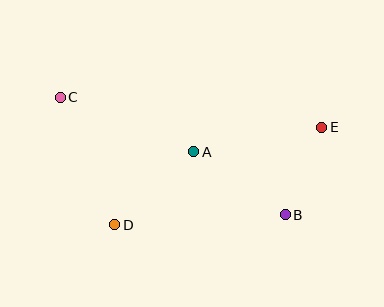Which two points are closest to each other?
Points B and E are closest to each other.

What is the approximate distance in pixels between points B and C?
The distance between B and C is approximately 254 pixels.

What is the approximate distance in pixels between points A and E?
The distance between A and E is approximately 131 pixels.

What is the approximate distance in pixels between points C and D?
The distance between C and D is approximately 139 pixels.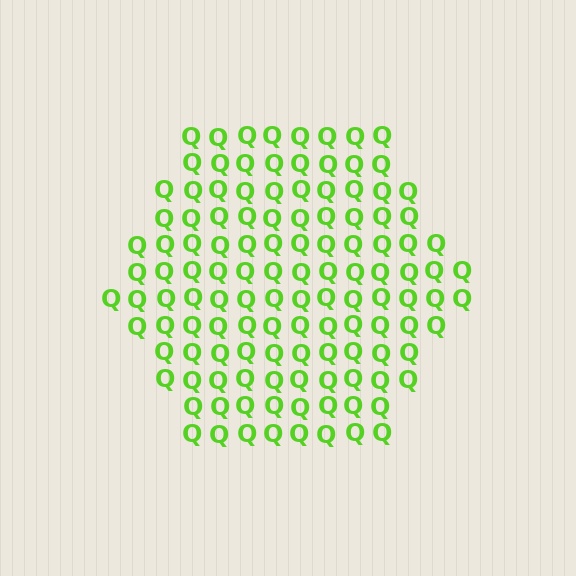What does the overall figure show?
The overall figure shows a hexagon.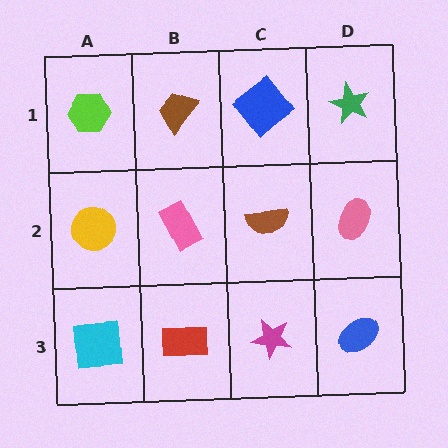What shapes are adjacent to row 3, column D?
A pink ellipse (row 2, column D), a magenta star (row 3, column C).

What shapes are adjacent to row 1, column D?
A pink ellipse (row 2, column D), a blue diamond (row 1, column C).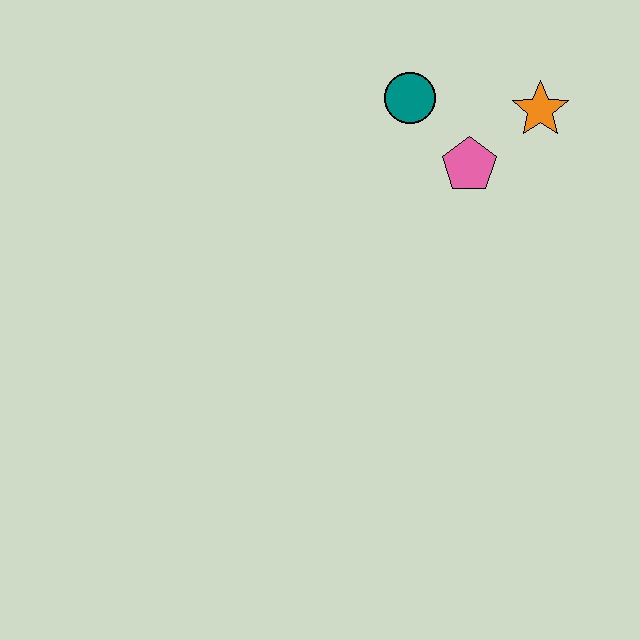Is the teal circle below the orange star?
No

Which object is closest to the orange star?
The pink pentagon is closest to the orange star.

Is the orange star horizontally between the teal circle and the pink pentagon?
No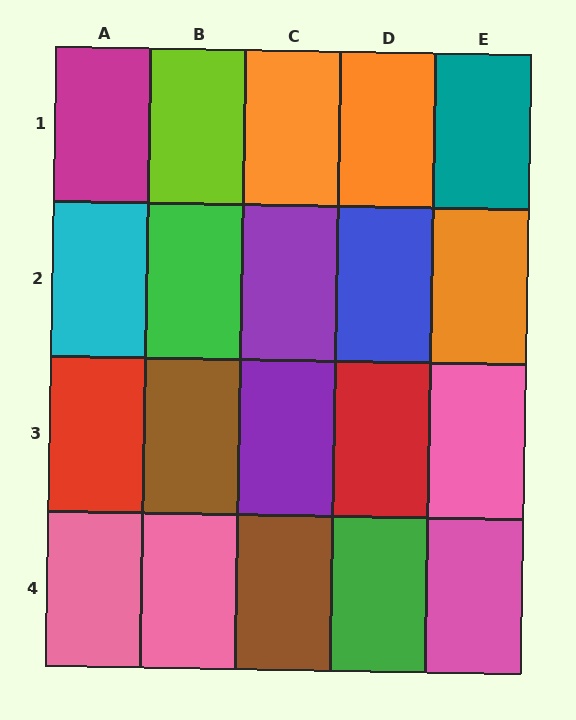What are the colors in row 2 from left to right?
Cyan, green, purple, blue, orange.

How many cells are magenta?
1 cell is magenta.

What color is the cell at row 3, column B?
Brown.